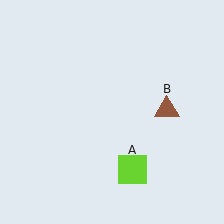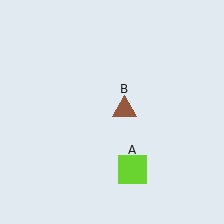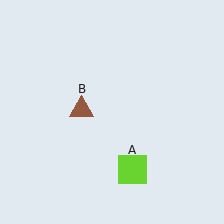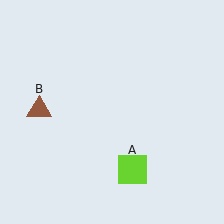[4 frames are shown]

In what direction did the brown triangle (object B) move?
The brown triangle (object B) moved left.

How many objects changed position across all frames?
1 object changed position: brown triangle (object B).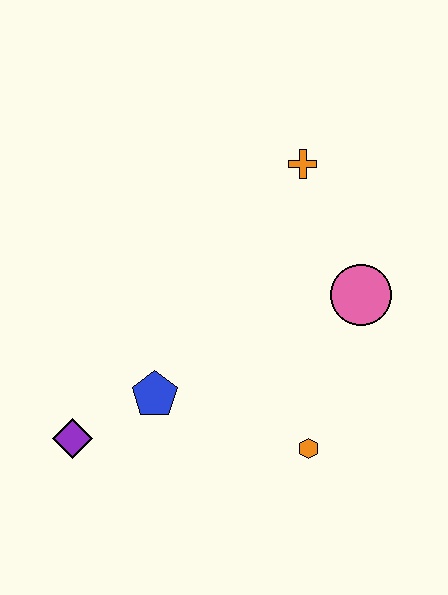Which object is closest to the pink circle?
The orange cross is closest to the pink circle.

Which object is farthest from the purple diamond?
The orange cross is farthest from the purple diamond.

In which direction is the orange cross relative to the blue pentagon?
The orange cross is above the blue pentagon.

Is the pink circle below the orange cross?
Yes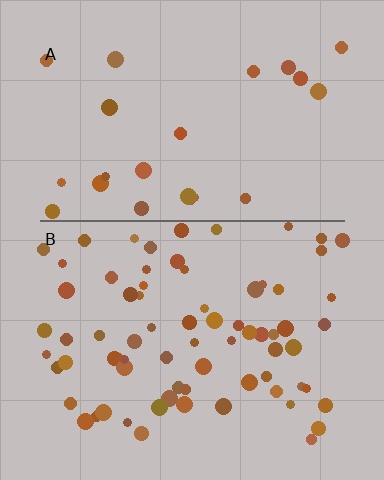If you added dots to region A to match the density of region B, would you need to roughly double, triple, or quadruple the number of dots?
Approximately triple.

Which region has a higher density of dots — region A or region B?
B (the bottom).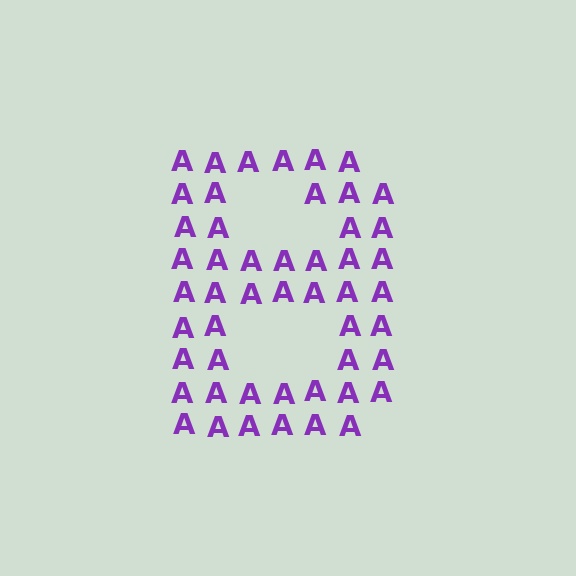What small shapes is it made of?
It is made of small letter A's.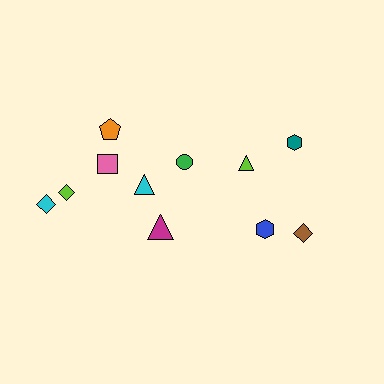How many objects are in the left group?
There are 7 objects.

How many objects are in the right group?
There are 4 objects.